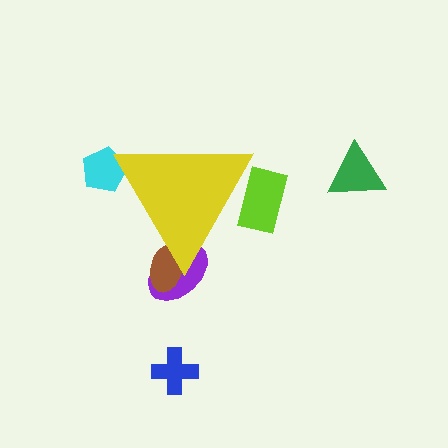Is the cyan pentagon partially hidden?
Yes, the cyan pentagon is partially hidden behind the yellow triangle.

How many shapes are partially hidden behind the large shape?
4 shapes are partially hidden.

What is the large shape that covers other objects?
A yellow triangle.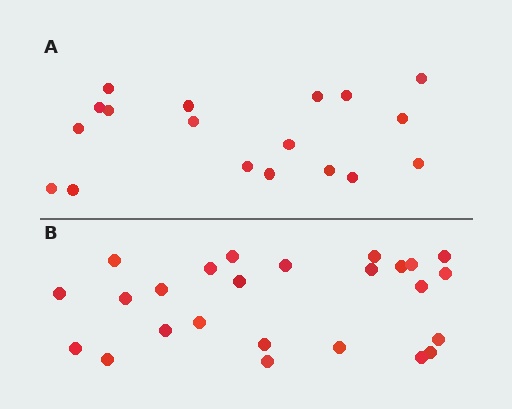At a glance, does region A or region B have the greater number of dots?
Region B (the bottom region) has more dots.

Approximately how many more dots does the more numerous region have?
Region B has roughly 8 or so more dots than region A.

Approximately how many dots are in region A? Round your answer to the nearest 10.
About 20 dots. (The exact count is 18, which rounds to 20.)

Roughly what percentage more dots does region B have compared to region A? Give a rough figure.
About 40% more.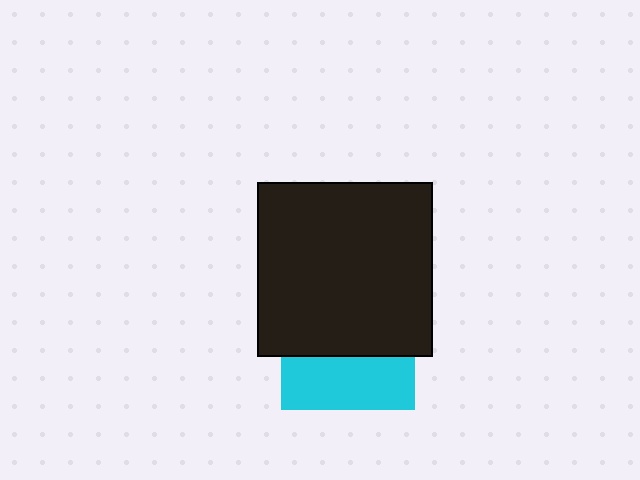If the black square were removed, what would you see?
You would see the complete cyan square.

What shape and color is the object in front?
The object in front is a black square.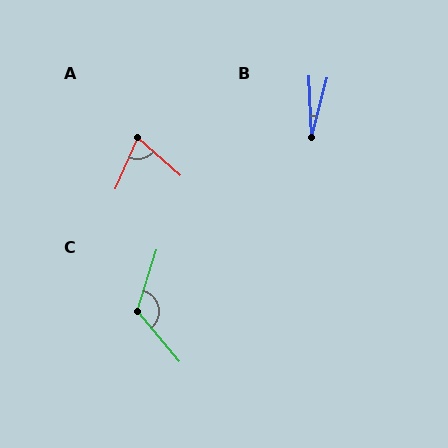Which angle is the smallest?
B, at approximately 17 degrees.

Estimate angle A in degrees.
Approximately 72 degrees.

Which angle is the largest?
C, at approximately 122 degrees.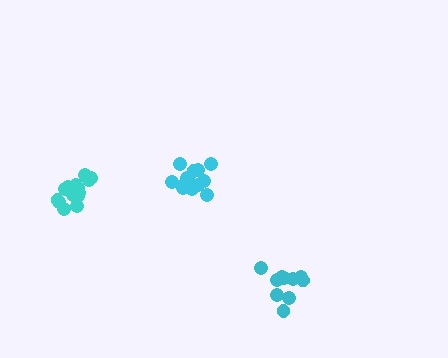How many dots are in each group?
Group 1: 15 dots, Group 2: 13 dots, Group 3: 10 dots (38 total).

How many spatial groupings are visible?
There are 3 spatial groupings.